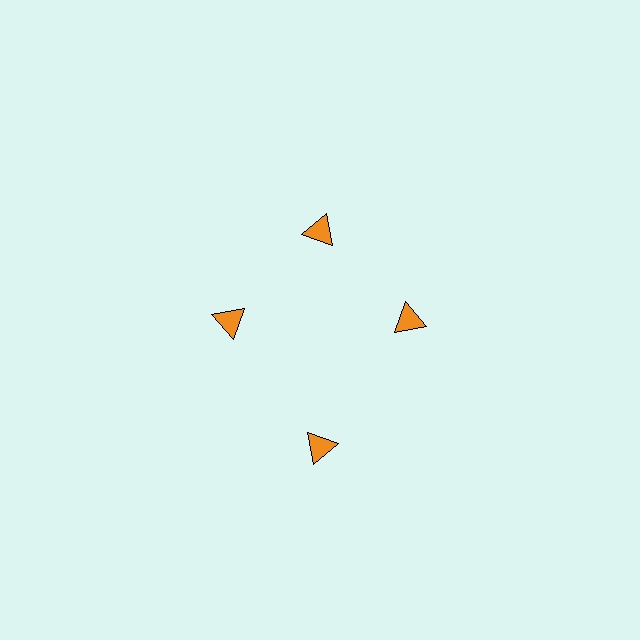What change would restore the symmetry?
The symmetry would be restored by moving it inward, back onto the ring so that all 4 triangles sit at equal angles and equal distance from the center.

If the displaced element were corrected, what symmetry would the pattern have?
It would have 4-fold rotational symmetry — the pattern would map onto itself every 90 degrees.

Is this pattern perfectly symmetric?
No. The 4 orange triangles are arranged in a ring, but one element near the 6 o'clock position is pushed outward from the center, breaking the 4-fold rotational symmetry.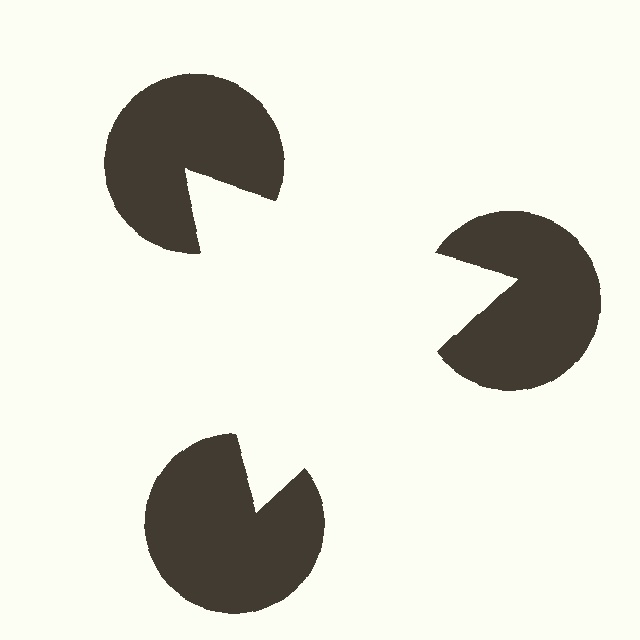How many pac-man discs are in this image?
There are 3 — one at each vertex of the illusory triangle.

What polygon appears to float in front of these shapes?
An illusory triangle — its edges are inferred from the aligned wedge cuts in the pac-man discs, not physically drawn.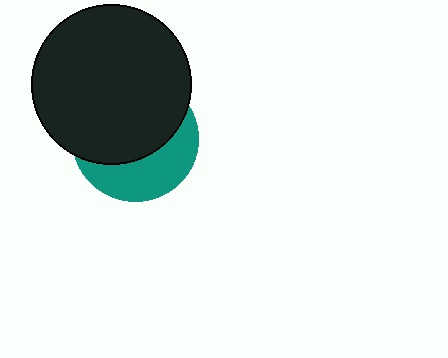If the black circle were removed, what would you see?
You would see the complete teal circle.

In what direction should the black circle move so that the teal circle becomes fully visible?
The black circle should move up. That is the shortest direction to clear the overlap and leave the teal circle fully visible.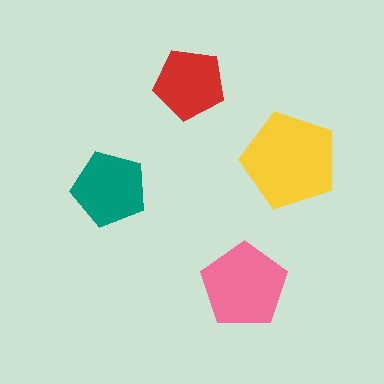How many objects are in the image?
There are 4 objects in the image.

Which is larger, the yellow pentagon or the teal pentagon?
The yellow one.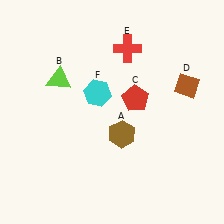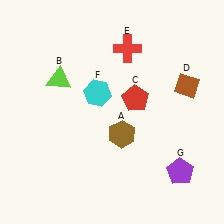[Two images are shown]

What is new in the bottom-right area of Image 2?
A purple pentagon (G) was added in the bottom-right area of Image 2.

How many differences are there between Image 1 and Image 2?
There is 1 difference between the two images.